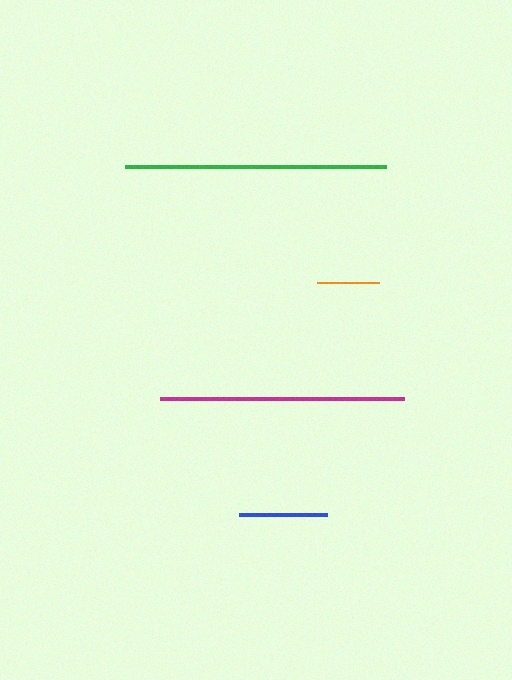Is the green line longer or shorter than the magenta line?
The green line is longer than the magenta line.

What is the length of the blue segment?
The blue segment is approximately 88 pixels long.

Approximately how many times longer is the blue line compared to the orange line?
The blue line is approximately 1.4 times the length of the orange line.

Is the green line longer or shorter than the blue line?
The green line is longer than the blue line.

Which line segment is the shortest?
The orange line is the shortest at approximately 62 pixels.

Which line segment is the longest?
The green line is the longest at approximately 261 pixels.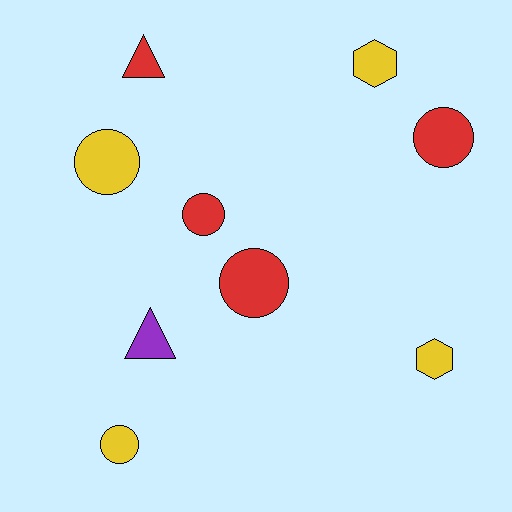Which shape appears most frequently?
Circle, with 5 objects.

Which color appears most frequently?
Red, with 4 objects.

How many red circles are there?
There are 3 red circles.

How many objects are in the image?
There are 9 objects.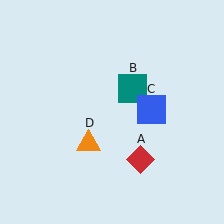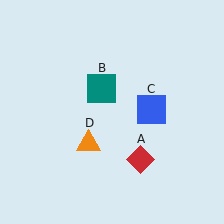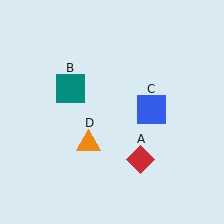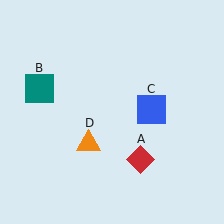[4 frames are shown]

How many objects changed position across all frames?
1 object changed position: teal square (object B).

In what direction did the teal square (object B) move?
The teal square (object B) moved left.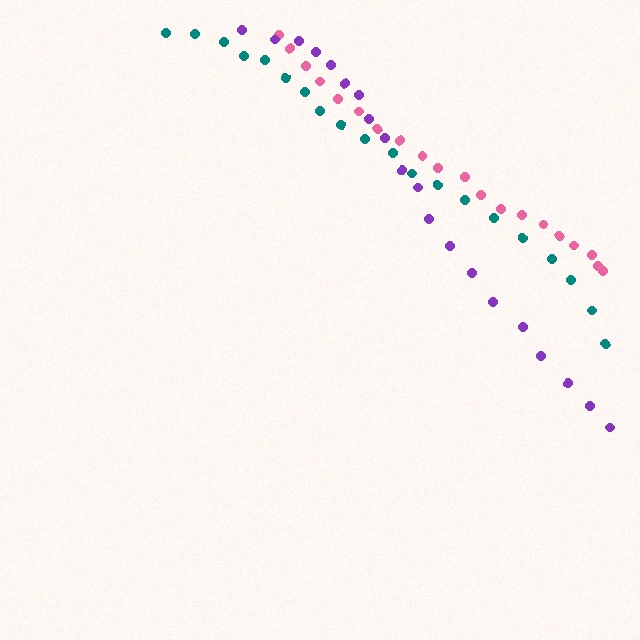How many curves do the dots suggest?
There are 3 distinct paths.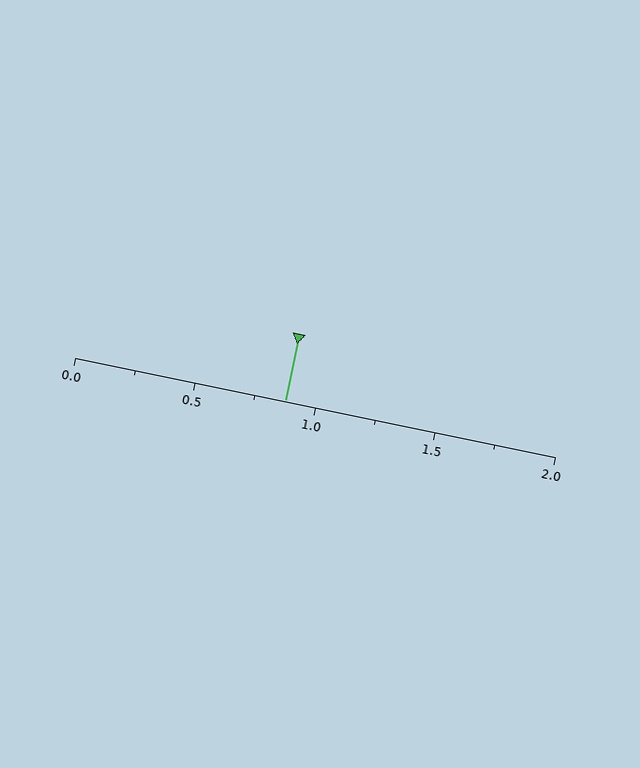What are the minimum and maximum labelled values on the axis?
The axis runs from 0.0 to 2.0.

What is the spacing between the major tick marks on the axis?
The major ticks are spaced 0.5 apart.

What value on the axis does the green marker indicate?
The marker indicates approximately 0.88.